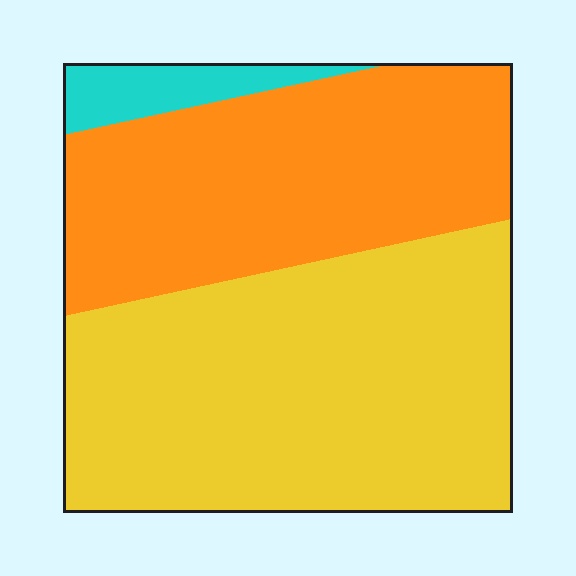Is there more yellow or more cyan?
Yellow.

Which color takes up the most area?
Yellow, at roughly 55%.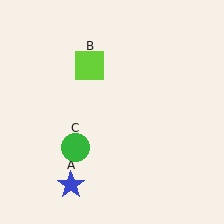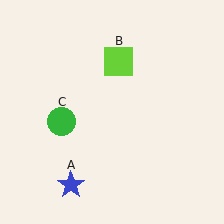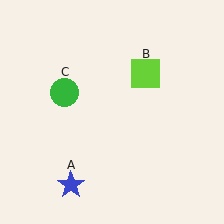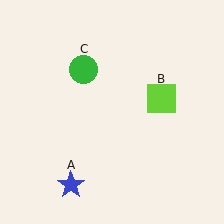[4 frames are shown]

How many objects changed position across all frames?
2 objects changed position: lime square (object B), green circle (object C).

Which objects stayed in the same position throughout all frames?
Blue star (object A) remained stationary.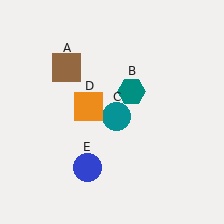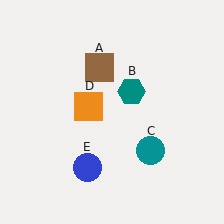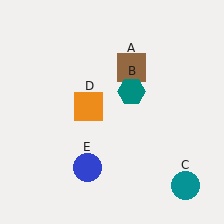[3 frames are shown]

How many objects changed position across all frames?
2 objects changed position: brown square (object A), teal circle (object C).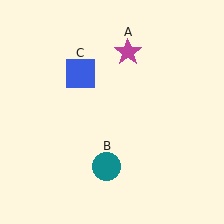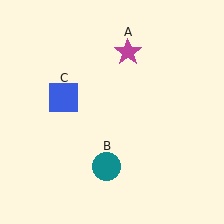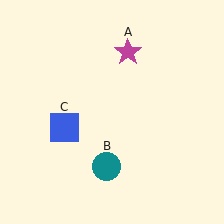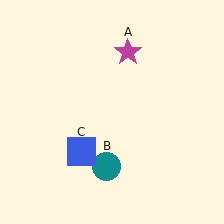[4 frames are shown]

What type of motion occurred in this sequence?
The blue square (object C) rotated counterclockwise around the center of the scene.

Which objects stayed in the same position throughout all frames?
Magenta star (object A) and teal circle (object B) remained stationary.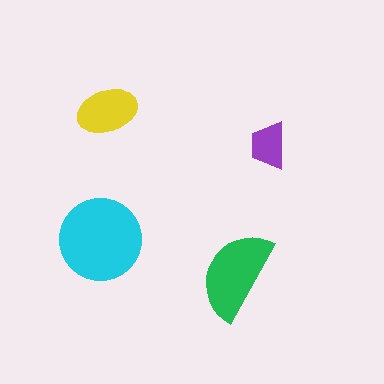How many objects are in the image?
There are 4 objects in the image.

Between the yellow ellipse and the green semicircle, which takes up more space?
The green semicircle.